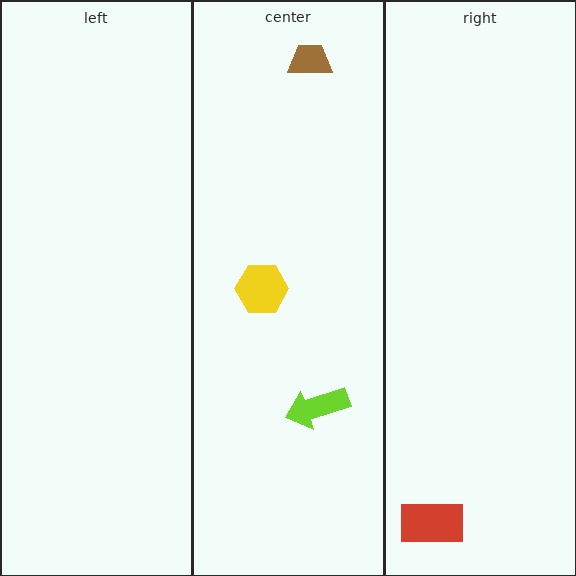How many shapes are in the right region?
1.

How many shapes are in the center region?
3.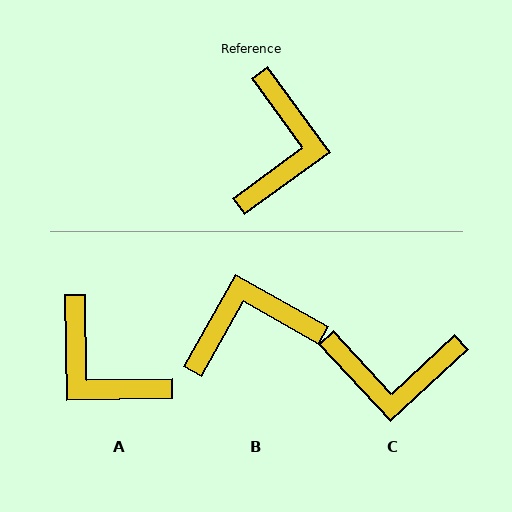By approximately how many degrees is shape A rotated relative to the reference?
Approximately 125 degrees clockwise.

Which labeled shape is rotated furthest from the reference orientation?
A, about 125 degrees away.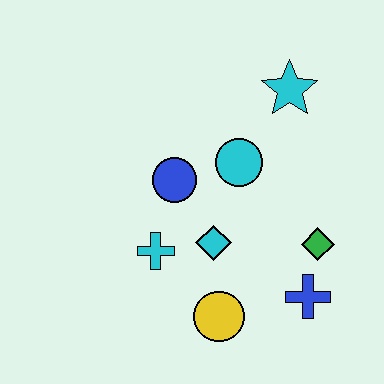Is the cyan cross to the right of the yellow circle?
No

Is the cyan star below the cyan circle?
No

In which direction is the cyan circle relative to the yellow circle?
The cyan circle is above the yellow circle.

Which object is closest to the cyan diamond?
The cyan cross is closest to the cyan diamond.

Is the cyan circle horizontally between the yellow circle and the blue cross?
Yes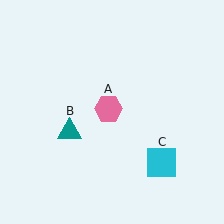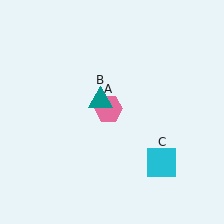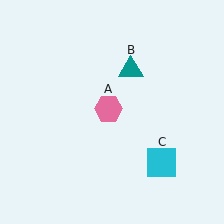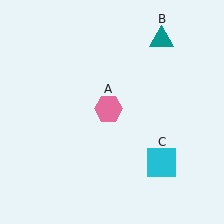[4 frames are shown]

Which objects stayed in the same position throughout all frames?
Pink hexagon (object A) and cyan square (object C) remained stationary.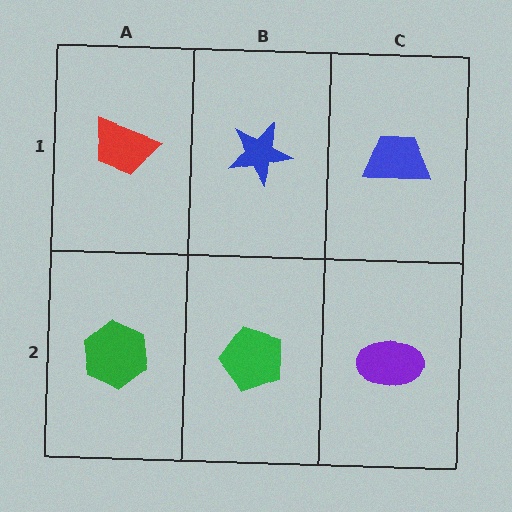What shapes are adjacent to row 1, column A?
A green hexagon (row 2, column A), a blue star (row 1, column B).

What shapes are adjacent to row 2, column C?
A blue trapezoid (row 1, column C), a green pentagon (row 2, column B).